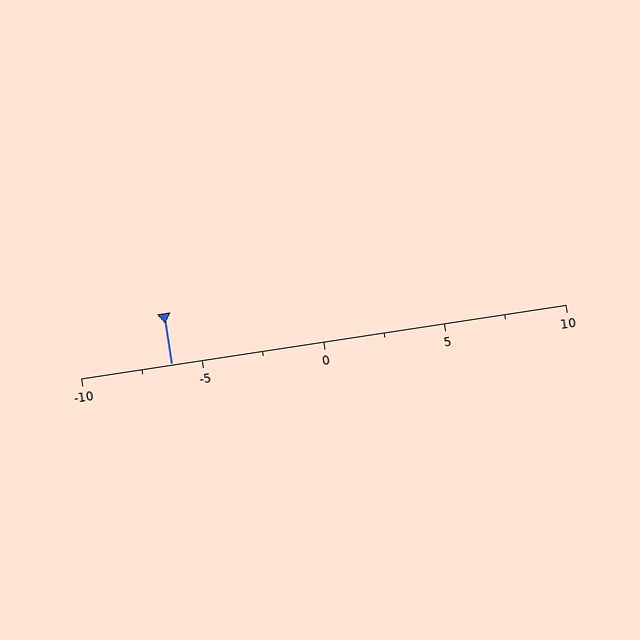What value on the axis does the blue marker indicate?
The marker indicates approximately -6.2.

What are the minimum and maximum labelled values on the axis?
The axis runs from -10 to 10.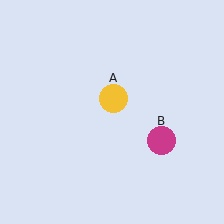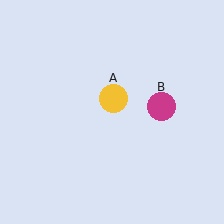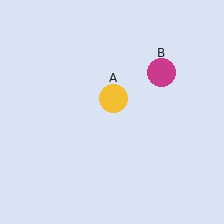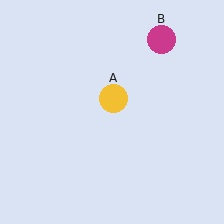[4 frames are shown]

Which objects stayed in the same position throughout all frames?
Yellow circle (object A) remained stationary.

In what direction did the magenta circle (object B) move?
The magenta circle (object B) moved up.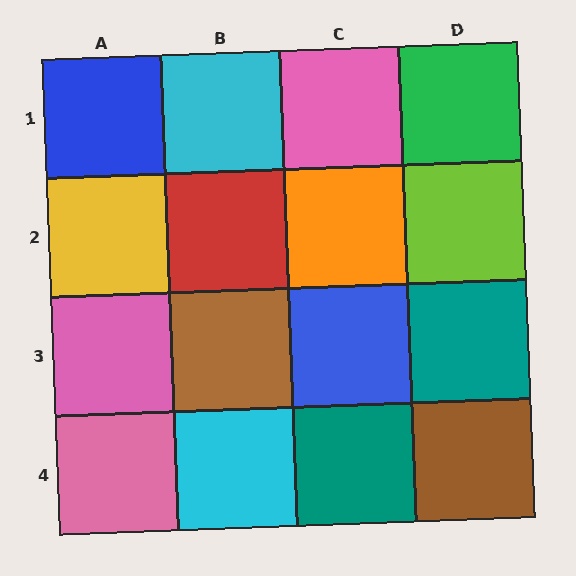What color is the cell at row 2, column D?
Lime.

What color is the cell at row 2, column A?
Yellow.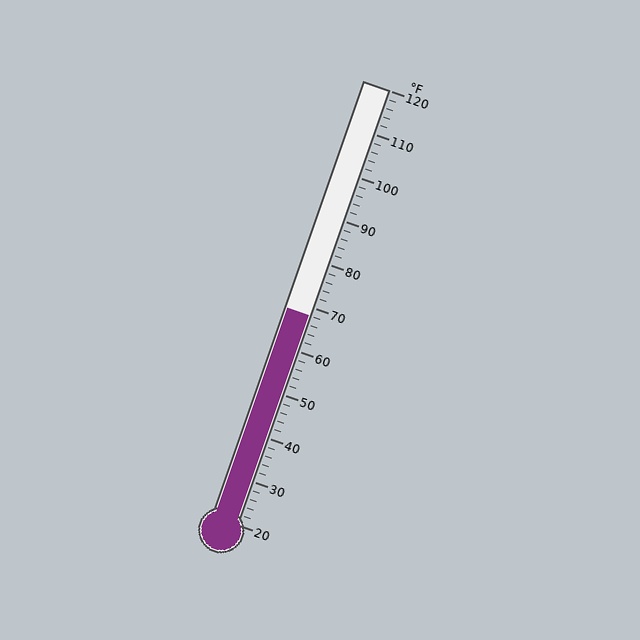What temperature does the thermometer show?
The thermometer shows approximately 68°F.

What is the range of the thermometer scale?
The thermometer scale ranges from 20°F to 120°F.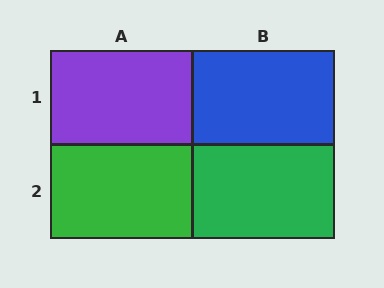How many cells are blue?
1 cell is blue.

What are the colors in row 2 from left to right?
Green, green.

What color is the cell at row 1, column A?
Purple.